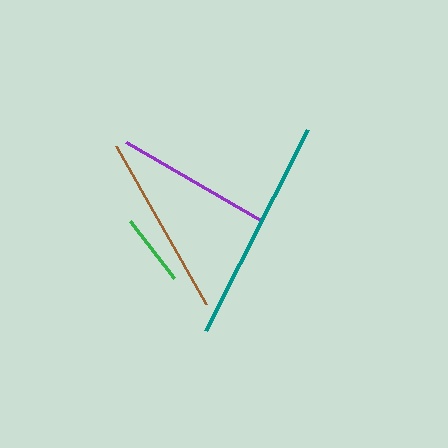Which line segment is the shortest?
The green line is the shortest at approximately 72 pixels.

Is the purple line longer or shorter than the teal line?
The teal line is longer than the purple line.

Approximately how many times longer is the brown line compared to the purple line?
The brown line is approximately 1.2 times the length of the purple line.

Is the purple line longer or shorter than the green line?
The purple line is longer than the green line.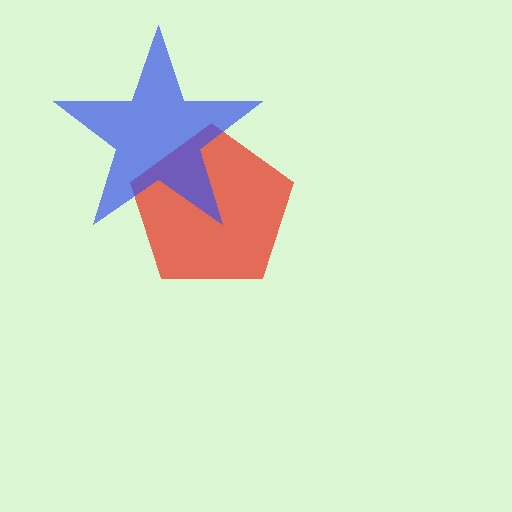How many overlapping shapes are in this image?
There are 2 overlapping shapes in the image.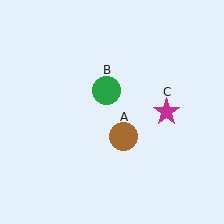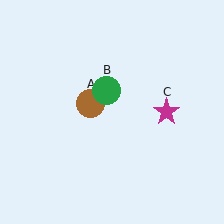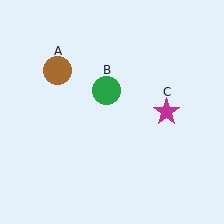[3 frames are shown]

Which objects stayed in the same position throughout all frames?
Green circle (object B) and magenta star (object C) remained stationary.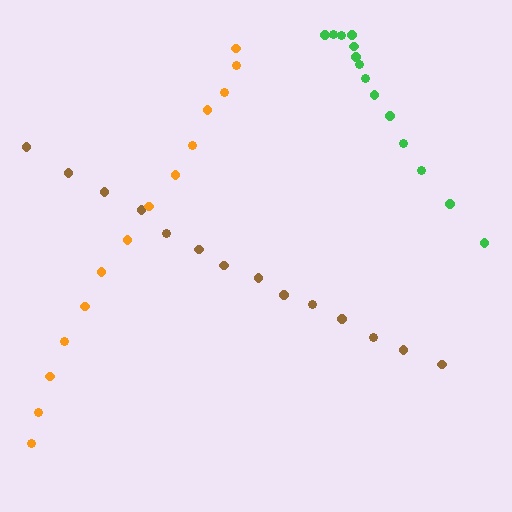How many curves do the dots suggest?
There are 3 distinct paths.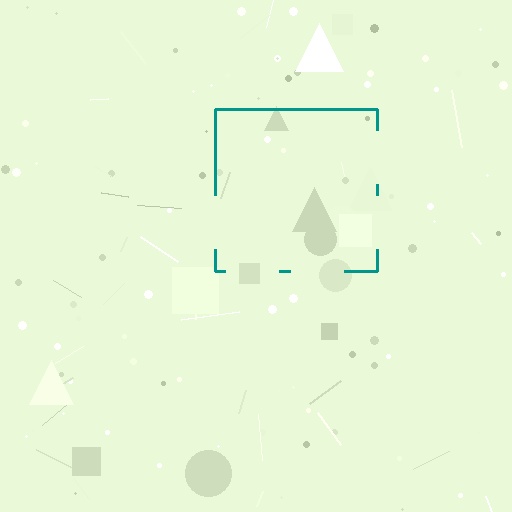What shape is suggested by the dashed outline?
The dashed outline suggests a square.